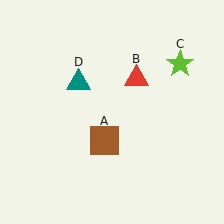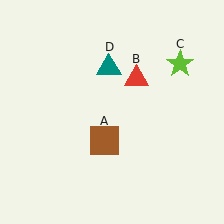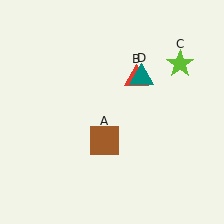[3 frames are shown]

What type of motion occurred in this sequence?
The teal triangle (object D) rotated clockwise around the center of the scene.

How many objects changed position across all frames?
1 object changed position: teal triangle (object D).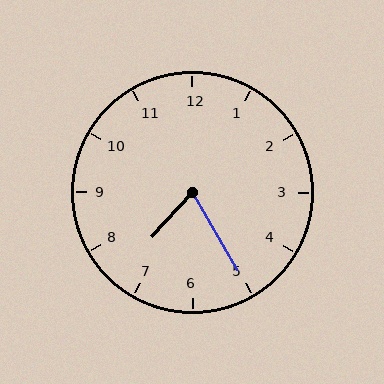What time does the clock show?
7:25.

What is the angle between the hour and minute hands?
Approximately 72 degrees.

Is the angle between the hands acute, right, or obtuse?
It is acute.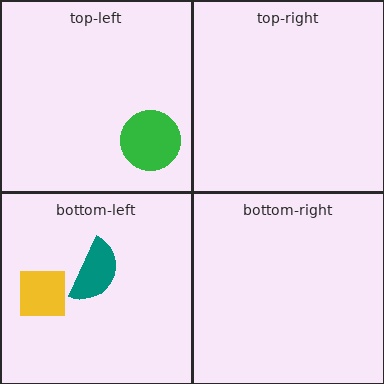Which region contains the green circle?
The top-left region.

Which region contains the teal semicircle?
The bottom-left region.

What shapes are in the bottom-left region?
The teal semicircle, the yellow square.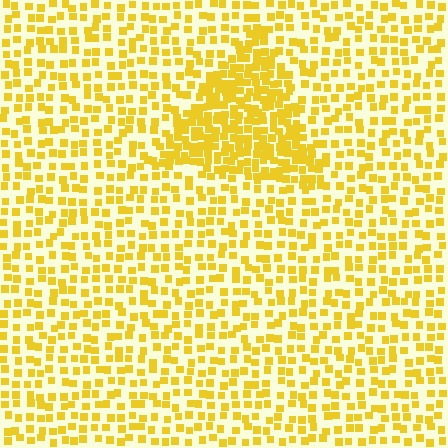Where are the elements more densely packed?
The elements are more densely packed inside the triangle boundary.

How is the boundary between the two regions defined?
The boundary is defined by a change in element density (approximately 2.1x ratio). All elements are the same color, size, and shape.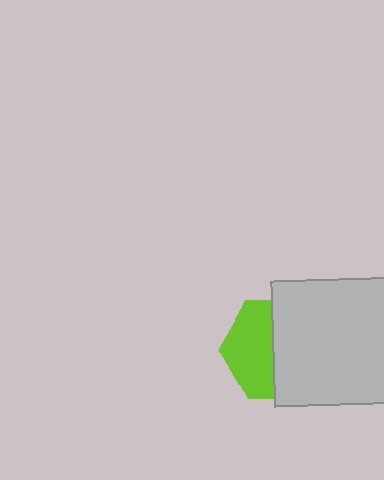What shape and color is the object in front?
The object in front is a light gray square.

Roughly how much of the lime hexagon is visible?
About half of it is visible (roughly 48%).